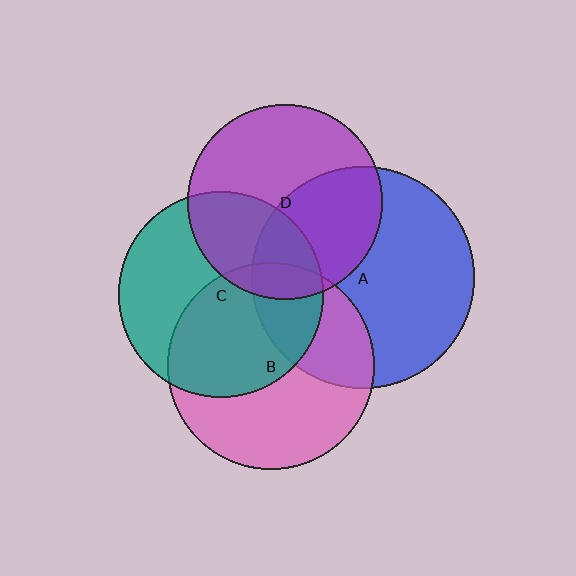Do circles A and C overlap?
Yes.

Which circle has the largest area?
Circle A (blue).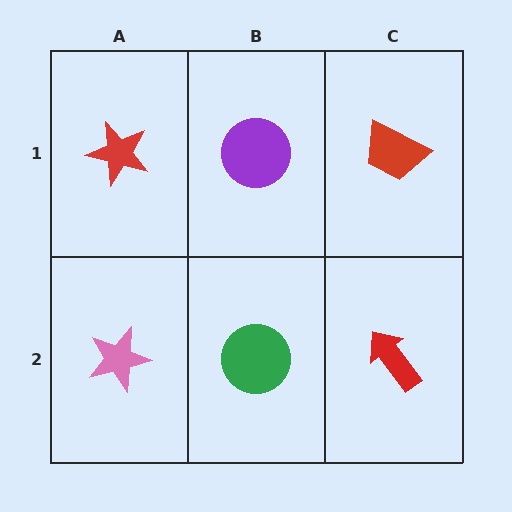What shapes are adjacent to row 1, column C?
A red arrow (row 2, column C), a purple circle (row 1, column B).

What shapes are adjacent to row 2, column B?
A purple circle (row 1, column B), a pink star (row 2, column A), a red arrow (row 2, column C).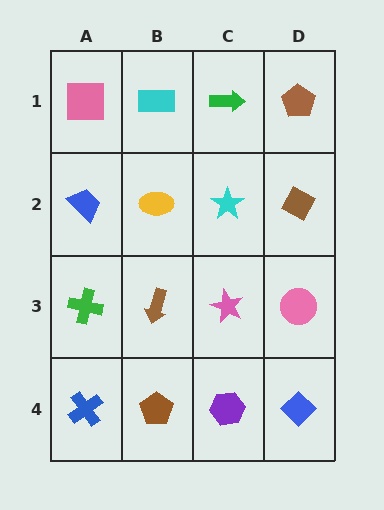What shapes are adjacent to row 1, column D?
A brown diamond (row 2, column D), a green arrow (row 1, column C).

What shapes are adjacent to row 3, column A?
A blue trapezoid (row 2, column A), a blue cross (row 4, column A), a brown arrow (row 3, column B).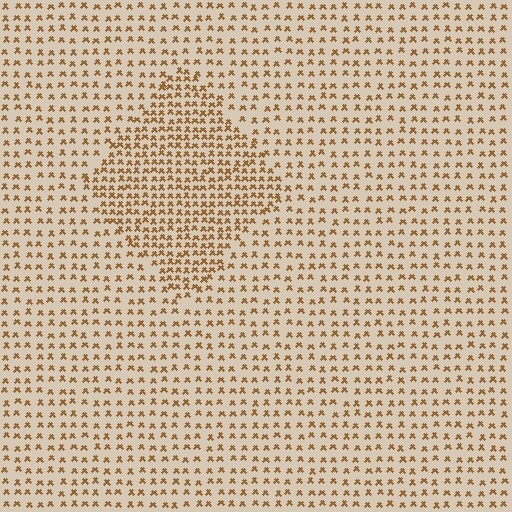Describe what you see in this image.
The image contains small brown elements arranged at two different densities. A diamond-shaped region is visible where the elements are more densely packed than the surrounding area.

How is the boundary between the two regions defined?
The boundary is defined by a change in element density (approximately 1.9x ratio). All elements are the same color, size, and shape.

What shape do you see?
I see a diamond.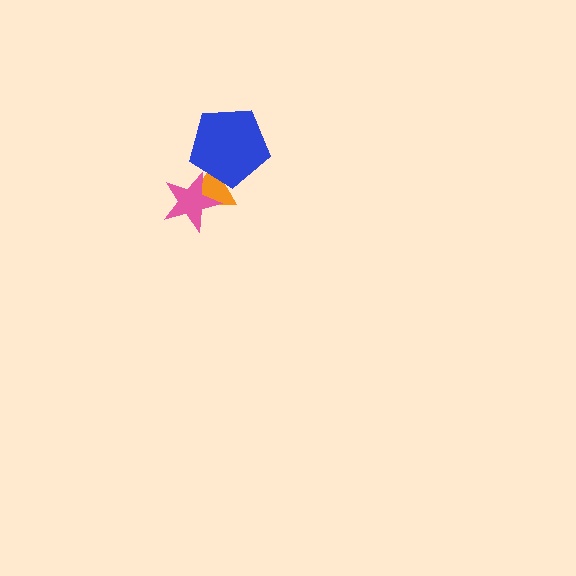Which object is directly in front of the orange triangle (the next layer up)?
The pink star is directly in front of the orange triangle.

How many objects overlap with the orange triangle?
2 objects overlap with the orange triangle.